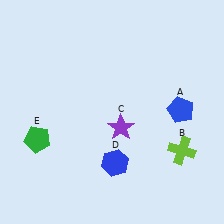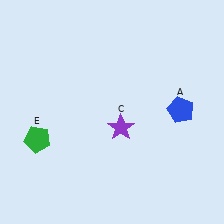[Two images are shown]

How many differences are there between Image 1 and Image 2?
There are 2 differences between the two images.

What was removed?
The lime cross (B), the blue hexagon (D) were removed in Image 2.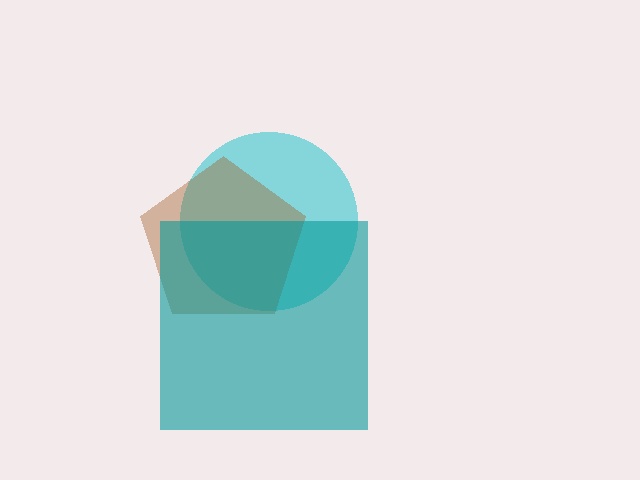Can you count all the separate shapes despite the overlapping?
Yes, there are 3 separate shapes.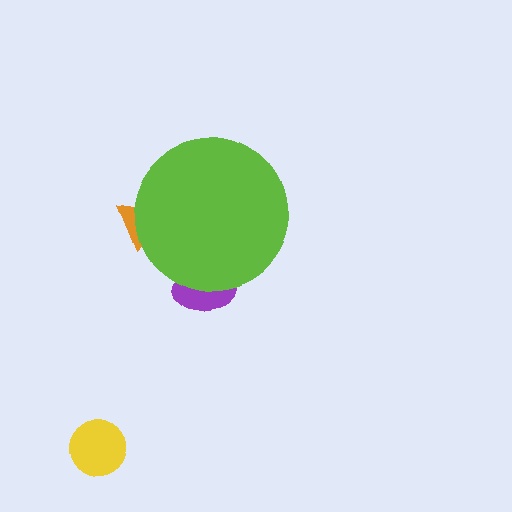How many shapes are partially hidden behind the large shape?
2 shapes are partially hidden.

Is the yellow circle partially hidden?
No, the yellow circle is fully visible.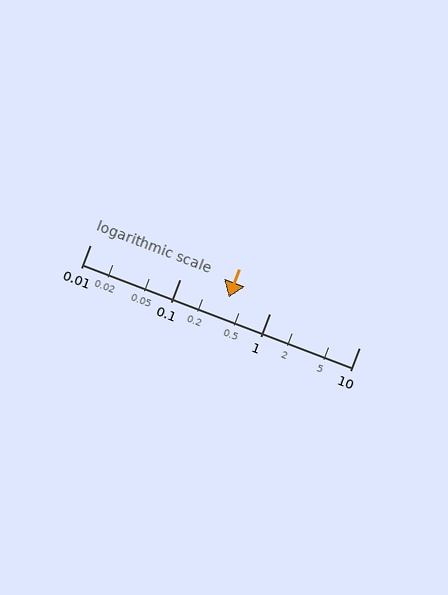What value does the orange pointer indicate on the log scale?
The pointer indicates approximately 0.35.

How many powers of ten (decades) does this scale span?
The scale spans 3 decades, from 0.01 to 10.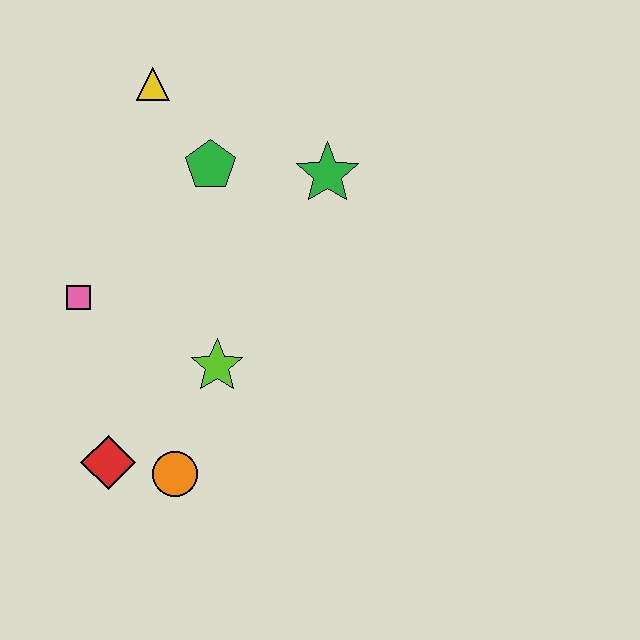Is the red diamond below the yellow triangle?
Yes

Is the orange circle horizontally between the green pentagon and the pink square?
Yes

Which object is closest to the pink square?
The lime star is closest to the pink square.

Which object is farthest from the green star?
The red diamond is farthest from the green star.